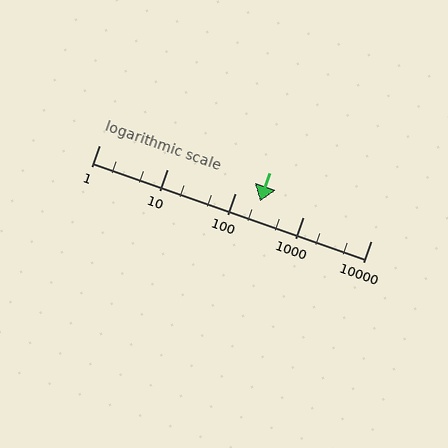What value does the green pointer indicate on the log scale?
The pointer indicates approximately 230.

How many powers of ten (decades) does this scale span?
The scale spans 4 decades, from 1 to 10000.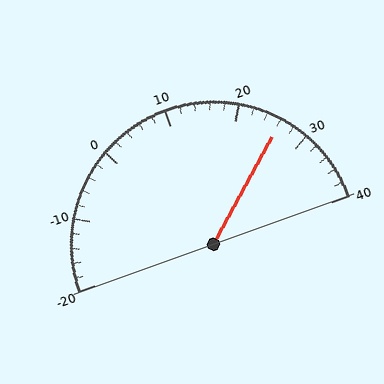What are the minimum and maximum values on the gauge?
The gauge ranges from -20 to 40.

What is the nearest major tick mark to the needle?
The nearest major tick mark is 30.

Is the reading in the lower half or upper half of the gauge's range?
The reading is in the upper half of the range (-20 to 40).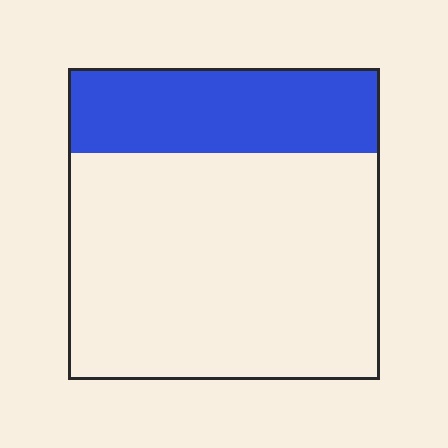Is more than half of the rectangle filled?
No.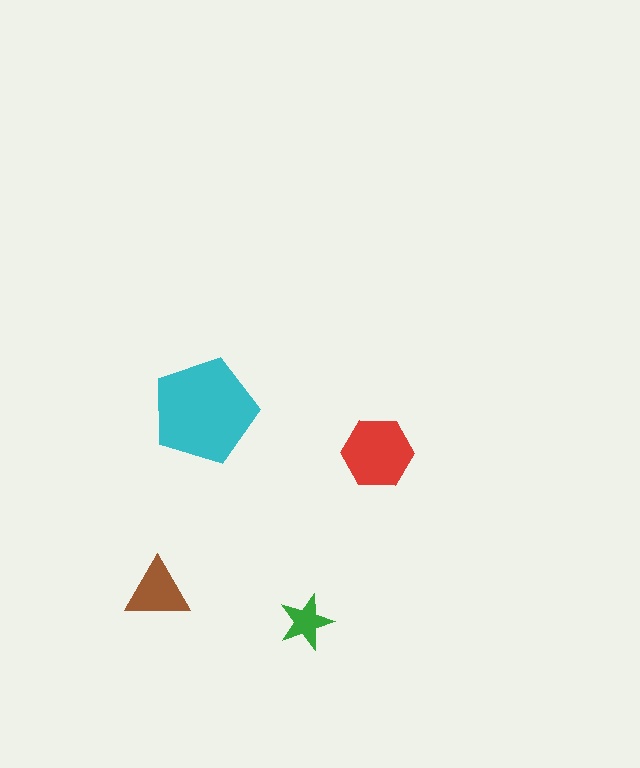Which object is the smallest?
The green star.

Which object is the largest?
The cyan pentagon.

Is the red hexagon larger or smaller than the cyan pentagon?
Smaller.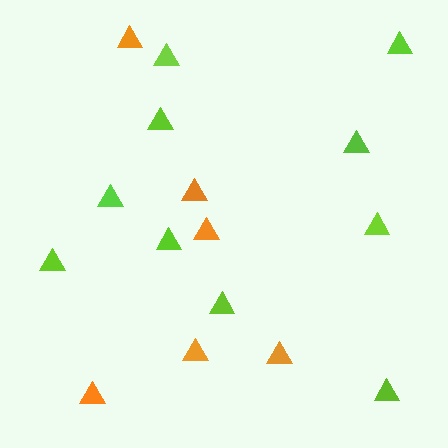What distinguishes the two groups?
There are 2 groups: one group of lime triangles (10) and one group of orange triangles (6).